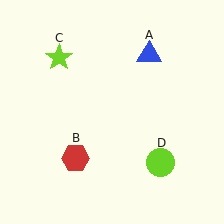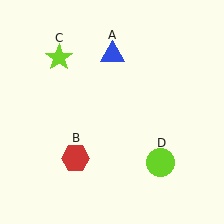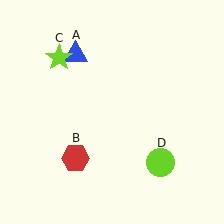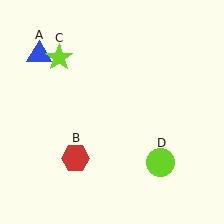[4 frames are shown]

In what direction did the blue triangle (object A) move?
The blue triangle (object A) moved left.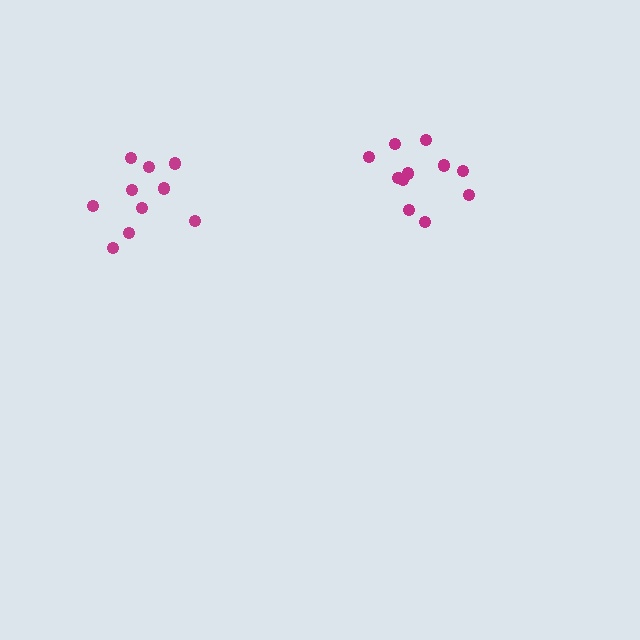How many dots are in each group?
Group 1: 11 dots, Group 2: 10 dots (21 total).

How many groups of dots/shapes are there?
There are 2 groups.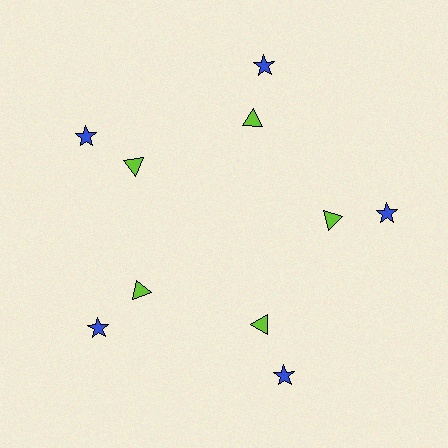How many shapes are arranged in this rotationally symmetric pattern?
There are 10 shapes, arranged in 5 groups of 2.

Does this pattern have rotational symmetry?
Yes, this pattern has 5-fold rotational symmetry. It looks the same after rotating 72 degrees around the center.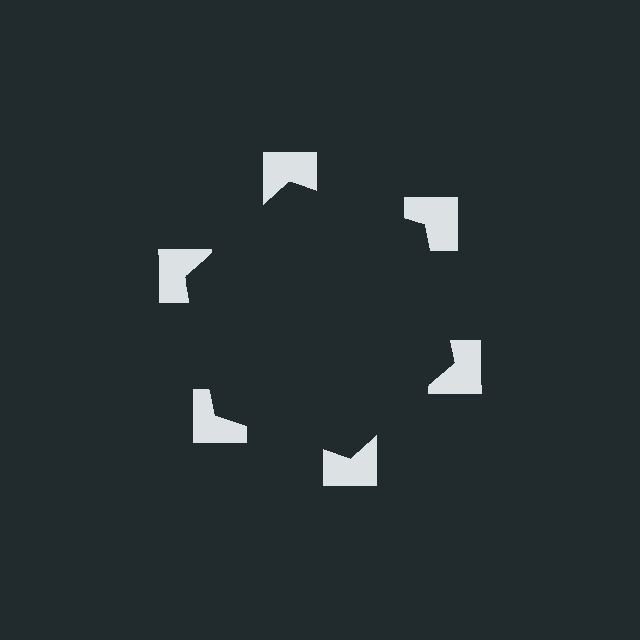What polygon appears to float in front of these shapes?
An illusory hexagon — its edges are inferred from the aligned wedge cuts in the notched squares, not physically drawn.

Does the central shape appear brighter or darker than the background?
It typically appears slightly darker than the background, even though no actual brightness change is drawn.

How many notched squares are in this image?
There are 6 — one at each vertex of the illusory hexagon.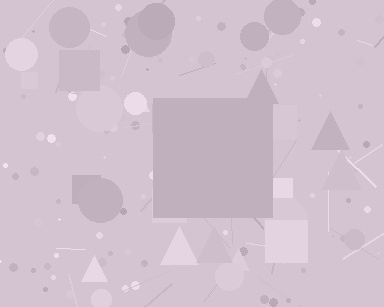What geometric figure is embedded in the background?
A square is embedded in the background.